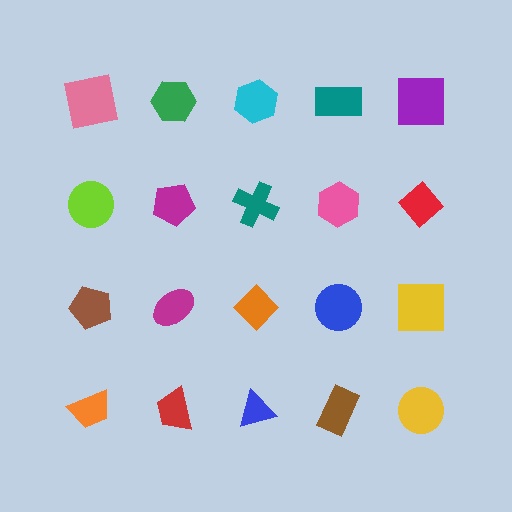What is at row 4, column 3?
A blue triangle.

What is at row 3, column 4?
A blue circle.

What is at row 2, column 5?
A red diamond.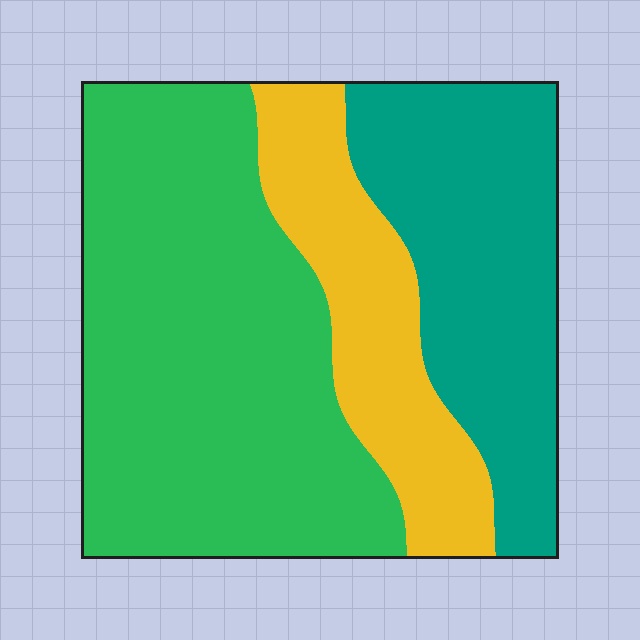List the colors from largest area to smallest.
From largest to smallest: green, teal, yellow.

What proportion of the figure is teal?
Teal covers roughly 30% of the figure.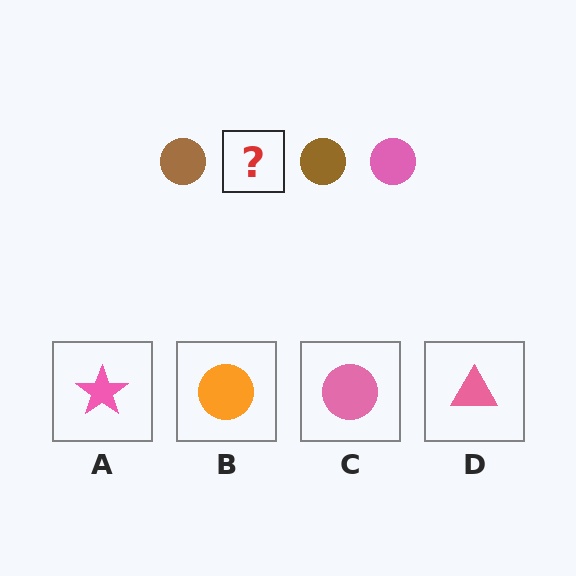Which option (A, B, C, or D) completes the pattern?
C.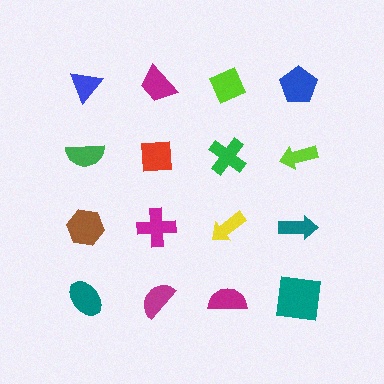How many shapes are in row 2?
4 shapes.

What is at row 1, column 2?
A magenta trapezoid.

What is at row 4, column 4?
A teal square.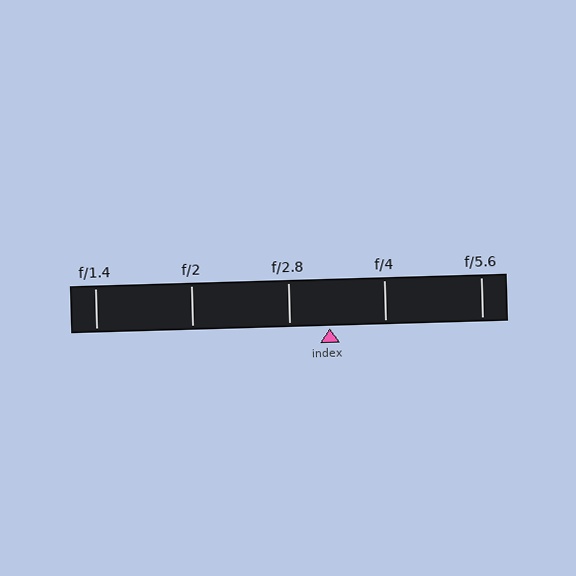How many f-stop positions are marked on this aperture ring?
There are 5 f-stop positions marked.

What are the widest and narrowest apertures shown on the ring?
The widest aperture shown is f/1.4 and the narrowest is f/5.6.